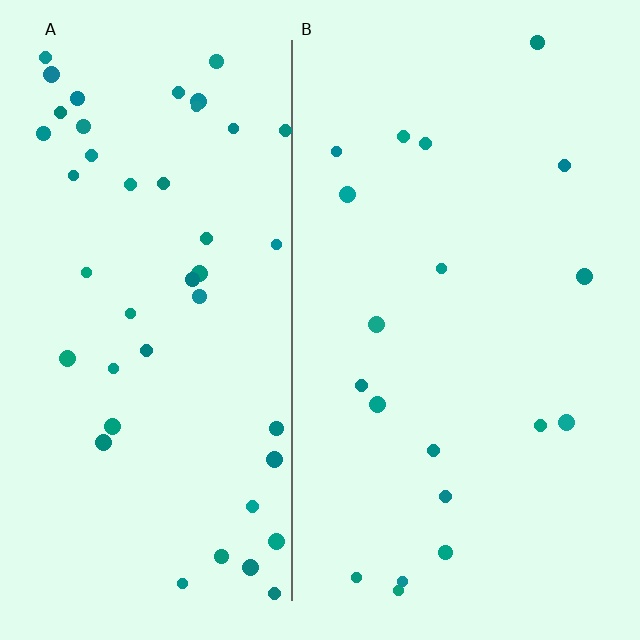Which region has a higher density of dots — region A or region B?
A (the left).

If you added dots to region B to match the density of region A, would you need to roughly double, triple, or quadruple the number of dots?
Approximately double.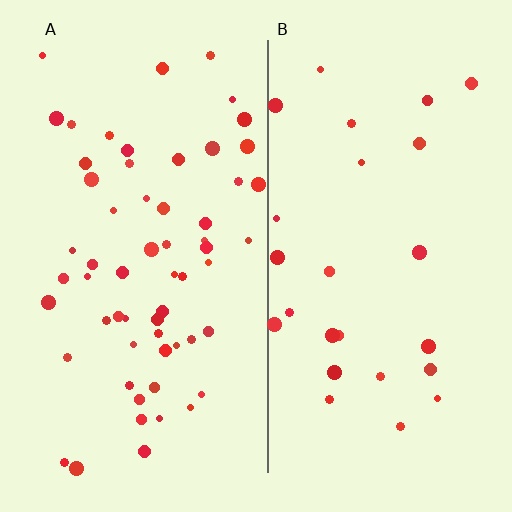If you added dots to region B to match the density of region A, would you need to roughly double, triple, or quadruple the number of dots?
Approximately double.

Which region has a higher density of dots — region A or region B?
A (the left).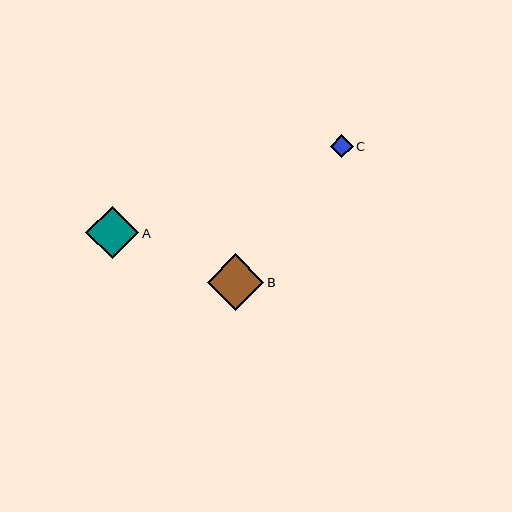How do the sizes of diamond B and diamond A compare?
Diamond B and diamond A are approximately the same size.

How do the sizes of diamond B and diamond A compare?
Diamond B and diamond A are approximately the same size.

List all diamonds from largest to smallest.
From largest to smallest: B, A, C.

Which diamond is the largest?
Diamond B is the largest with a size of approximately 56 pixels.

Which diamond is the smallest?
Diamond C is the smallest with a size of approximately 23 pixels.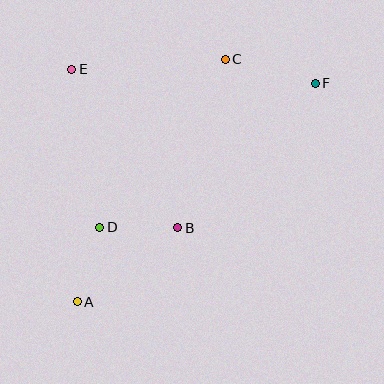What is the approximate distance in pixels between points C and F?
The distance between C and F is approximately 93 pixels.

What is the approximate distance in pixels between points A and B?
The distance between A and B is approximately 125 pixels.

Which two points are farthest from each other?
Points A and F are farthest from each other.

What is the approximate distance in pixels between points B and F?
The distance between B and F is approximately 200 pixels.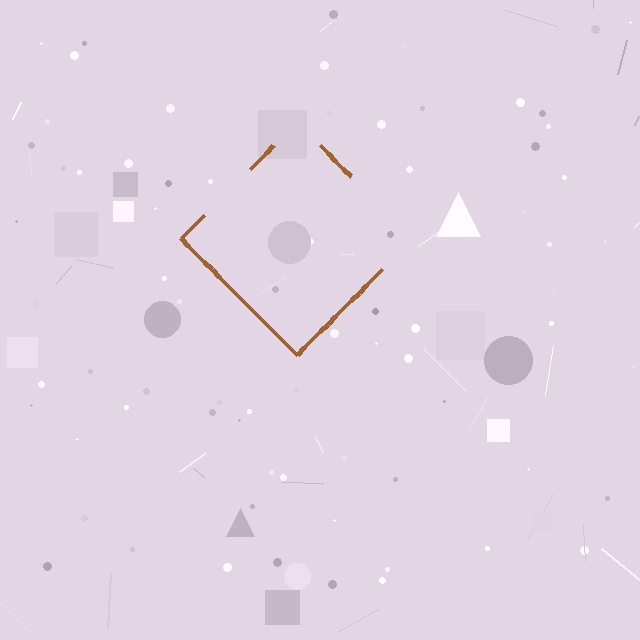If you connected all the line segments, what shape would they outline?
They would outline a diamond.